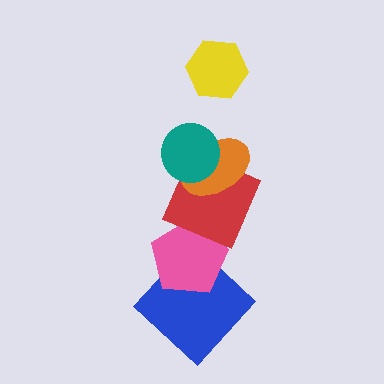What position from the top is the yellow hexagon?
The yellow hexagon is 1st from the top.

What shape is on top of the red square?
The orange ellipse is on top of the red square.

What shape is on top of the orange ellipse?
The teal circle is on top of the orange ellipse.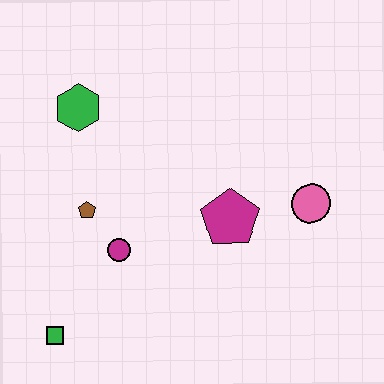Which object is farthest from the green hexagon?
The pink circle is farthest from the green hexagon.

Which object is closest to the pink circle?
The magenta pentagon is closest to the pink circle.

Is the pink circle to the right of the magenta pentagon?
Yes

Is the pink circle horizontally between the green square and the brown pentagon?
No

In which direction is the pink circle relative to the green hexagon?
The pink circle is to the right of the green hexagon.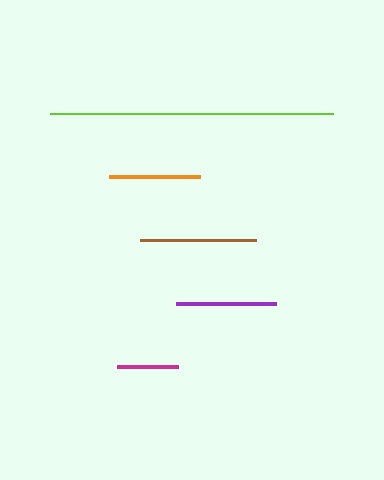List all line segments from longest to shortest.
From longest to shortest: lime, brown, purple, orange, magenta.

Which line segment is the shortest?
The magenta line is the shortest at approximately 62 pixels.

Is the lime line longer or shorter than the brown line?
The lime line is longer than the brown line.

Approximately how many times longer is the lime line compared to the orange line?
The lime line is approximately 3.1 times the length of the orange line.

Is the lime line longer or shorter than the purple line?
The lime line is longer than the purple line.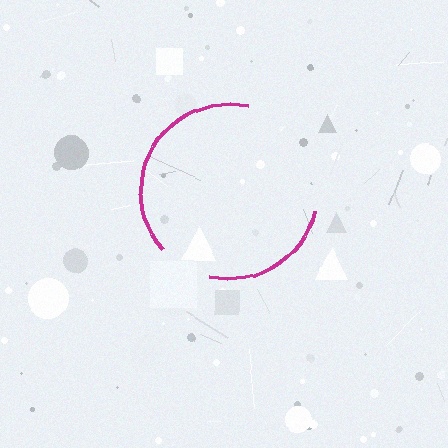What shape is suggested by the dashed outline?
The dashed outline suggests a circle.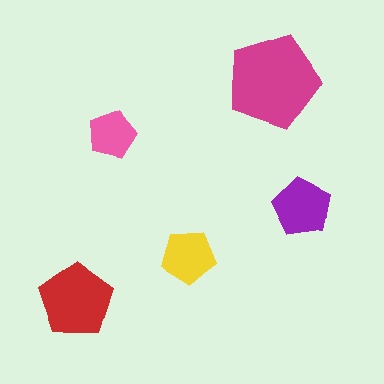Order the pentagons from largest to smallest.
the magenta one, the red one, the purple one, the yellow one, the pink one.